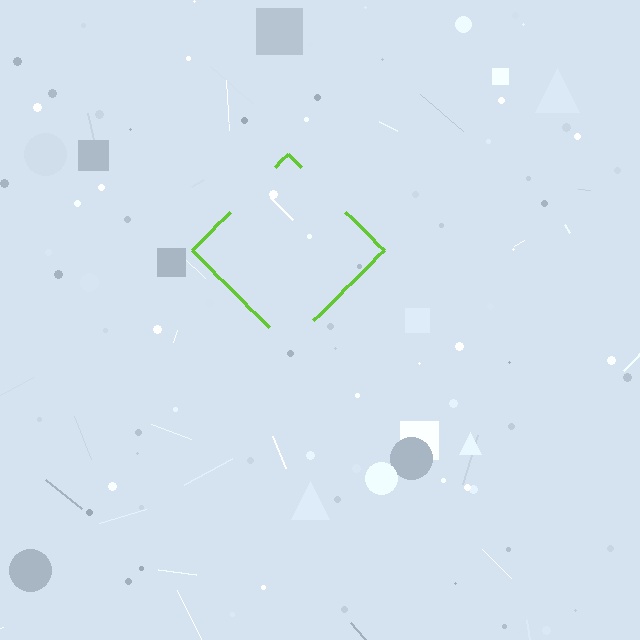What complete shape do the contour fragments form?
The contour fragments form a diamond.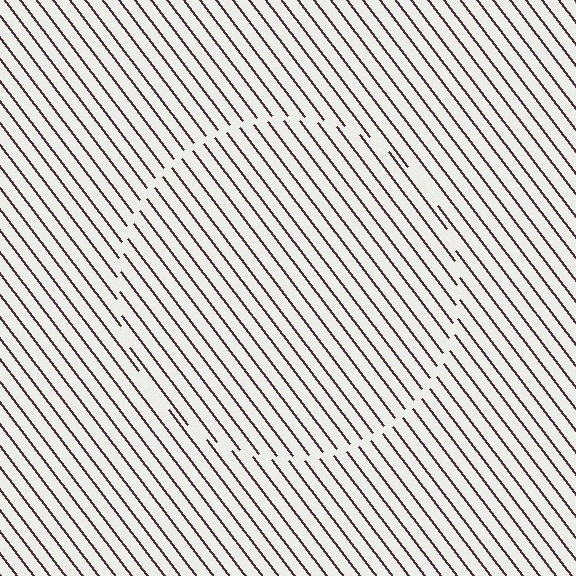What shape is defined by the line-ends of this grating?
An illusory circle. The interior of the shape contains the same grating, shifted by half a period — the contour is defined by the phase discontinuity where line-ends from the inner and outer gratings abut.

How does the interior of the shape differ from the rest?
The interior of the shape contains the same grating, shifted by half a period — the contour is defined by the phase discontinuity where line-ends from the inner and outer gratings abut.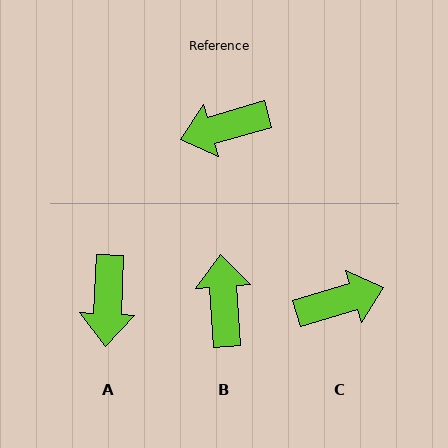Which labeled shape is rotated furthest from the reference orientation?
C, about 179 degrees away.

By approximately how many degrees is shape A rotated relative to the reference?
Approximately 71 degrees counter-clockwise.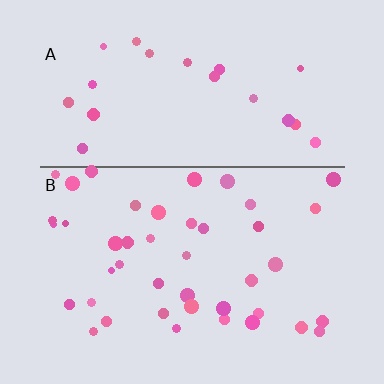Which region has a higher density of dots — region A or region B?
B (the bottom).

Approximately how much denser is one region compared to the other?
Approximately 1.9× — region B over region A.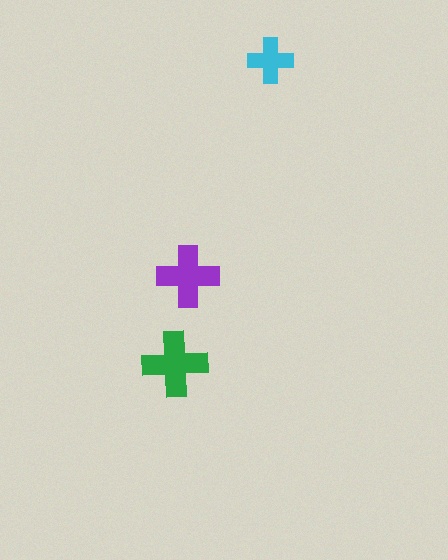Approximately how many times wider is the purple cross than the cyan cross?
About 1.5 times wider.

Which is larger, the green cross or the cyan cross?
The green one.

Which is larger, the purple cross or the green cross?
The green one.